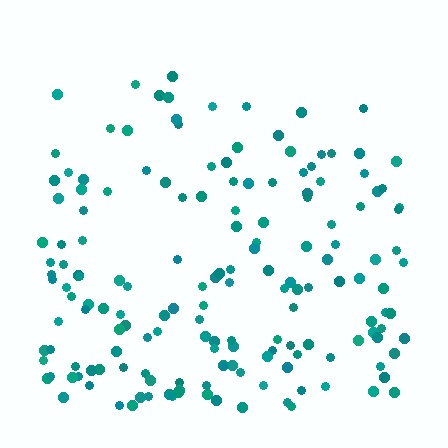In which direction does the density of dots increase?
From top to bottom, with the bottom side densest.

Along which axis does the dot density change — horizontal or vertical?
Vertical.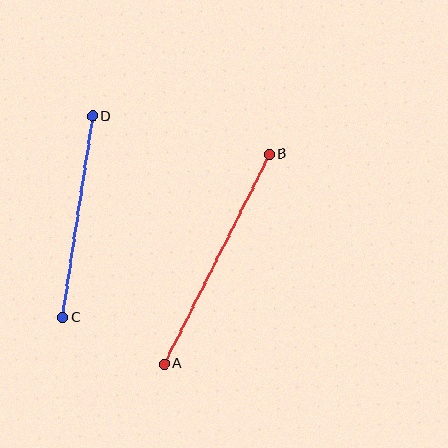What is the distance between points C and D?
The distance is approximately 203 pixels.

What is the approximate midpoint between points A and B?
The midpoint is at approximately (217, 259) pixels.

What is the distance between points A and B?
The distance is approximately 234 pixels.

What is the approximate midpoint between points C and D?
The midpoint is at approximately (78, 217) pixels.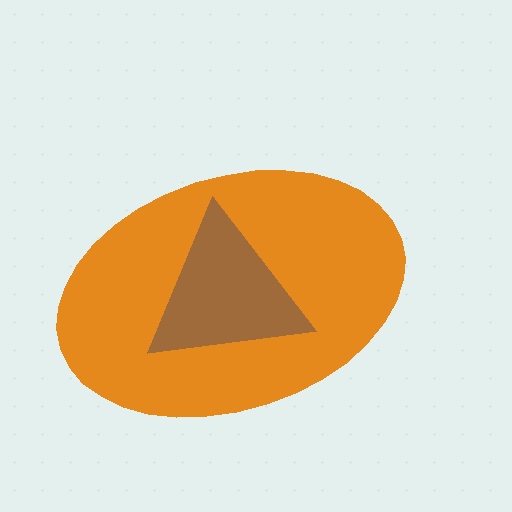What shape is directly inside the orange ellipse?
The brown triangle.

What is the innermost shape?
The brown triangle.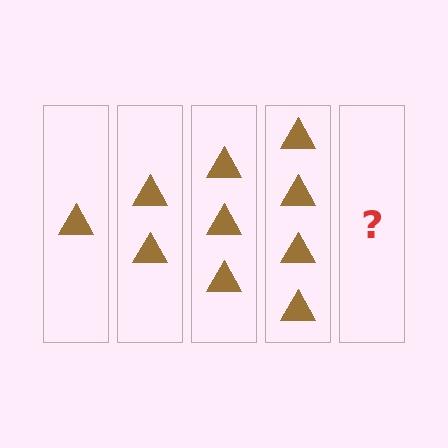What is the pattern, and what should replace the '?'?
The pattern is that each step adds one more triangle. The '?' should be 5 triangles.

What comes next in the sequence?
The next element should be 5 triangles.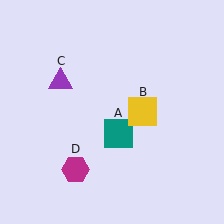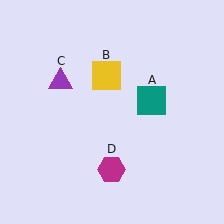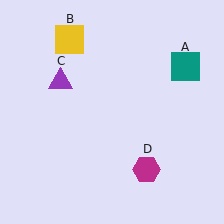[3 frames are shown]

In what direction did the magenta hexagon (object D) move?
The magenta hexagon (object D) moved right.